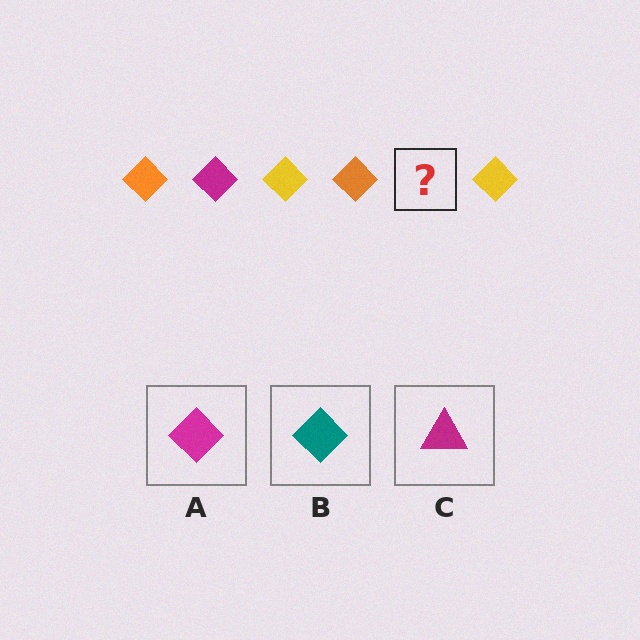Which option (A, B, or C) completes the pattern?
A.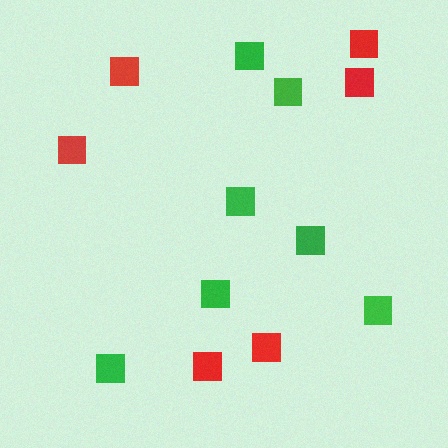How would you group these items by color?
There are 2 groups: one group of green squares (7) and one group of red squares (6).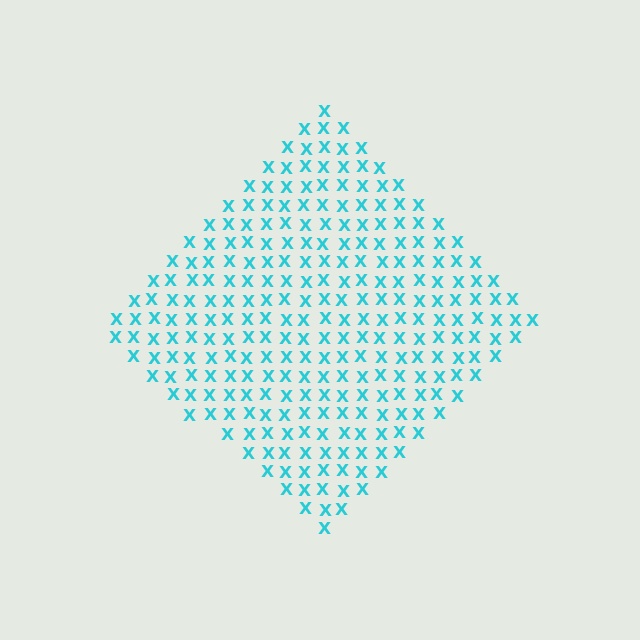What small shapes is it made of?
It is made of small letter X's.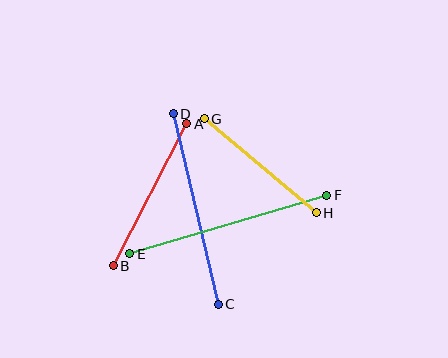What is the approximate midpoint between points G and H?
The midpoint is at approximately (260, 166) pixels.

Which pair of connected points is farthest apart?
Points E and F are farthest apart.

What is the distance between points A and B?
The distance is approximately 160 pixels.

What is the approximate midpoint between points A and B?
The midpoint is at approximately (150, 195) pixels.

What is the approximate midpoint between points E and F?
The midpoint is at approximately (228, 225) pixels.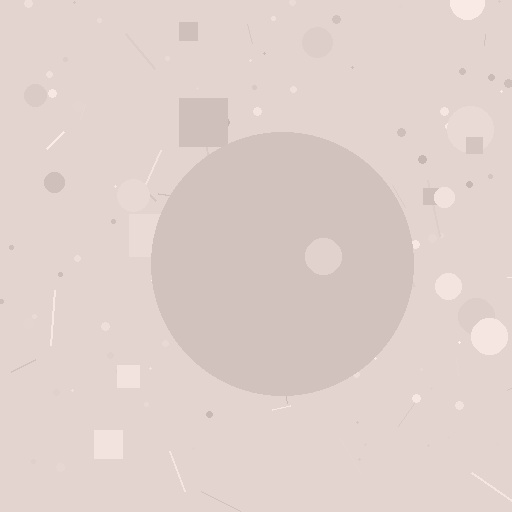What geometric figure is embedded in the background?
A circle is embedded in the background.